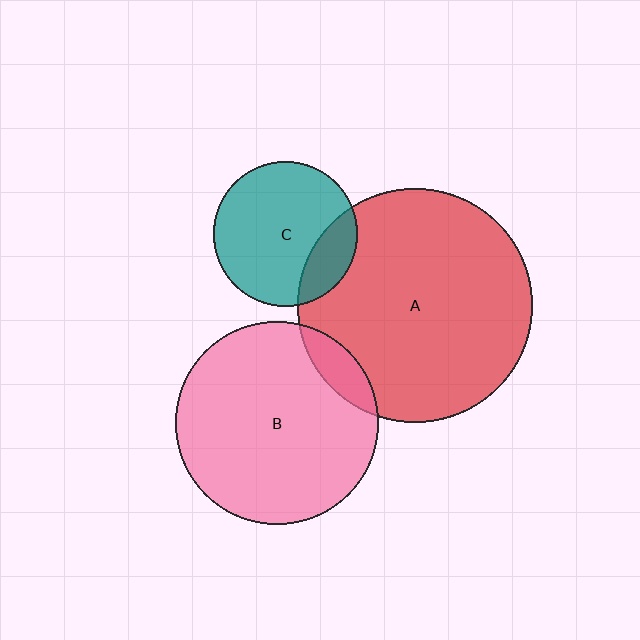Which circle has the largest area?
Circle A (red).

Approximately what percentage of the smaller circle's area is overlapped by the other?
Approximately 20%.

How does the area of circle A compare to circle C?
Approximately 2.6 times.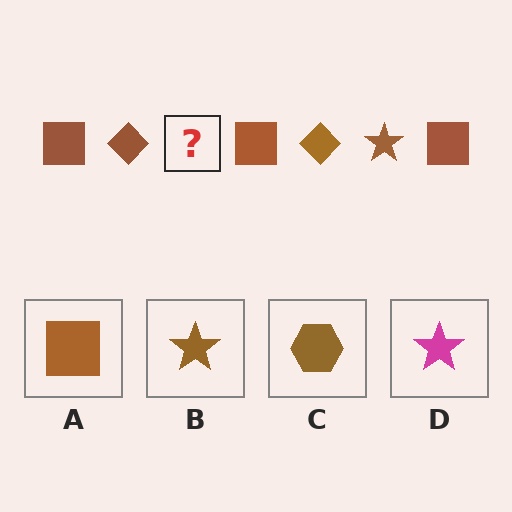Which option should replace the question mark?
Option B.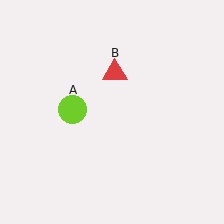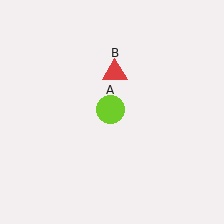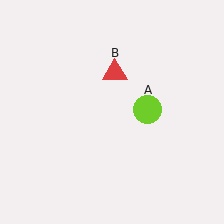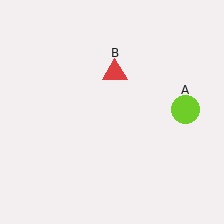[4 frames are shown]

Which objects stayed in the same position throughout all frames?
Red triangle (object B) remained stationary.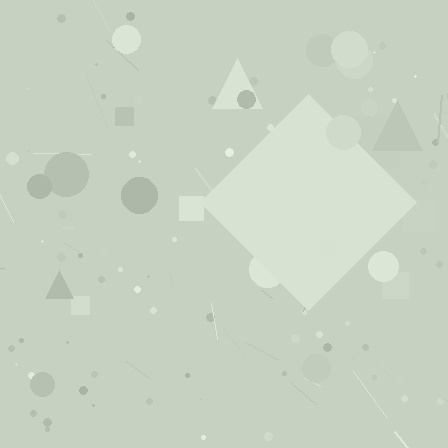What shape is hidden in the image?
A diamond is hidden in the image.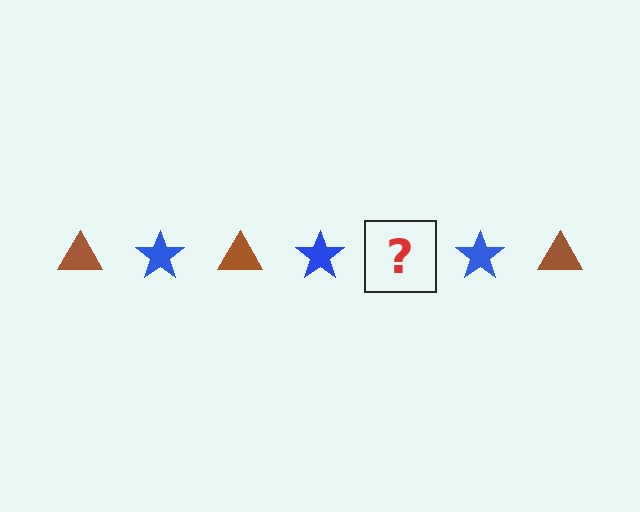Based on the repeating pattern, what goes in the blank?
The blank should be a brown triangle.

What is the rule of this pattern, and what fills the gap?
The rule is that the pattern alternates between brown triangle and blue star. The gap should be filled with a brown triangle.